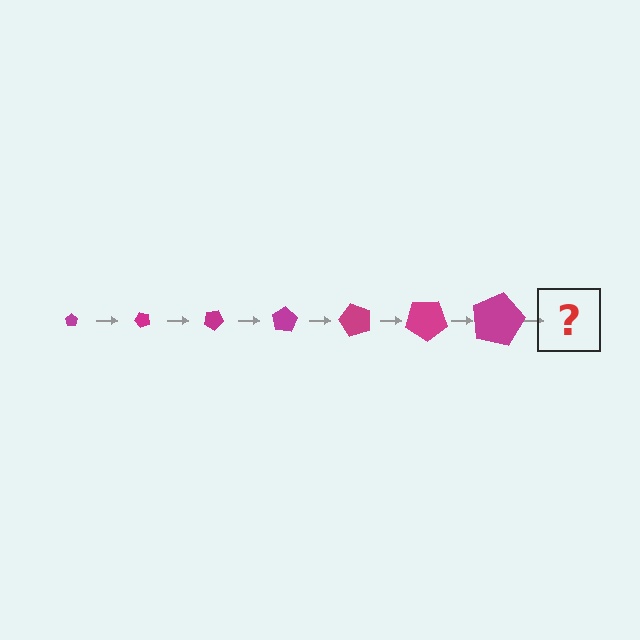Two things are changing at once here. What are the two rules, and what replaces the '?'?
The two rules are that the pentagon grows larger each step and it rotates 50 degrees each step. The '?' should be a pentagon, larger than the previous one and rotated 350 degrees from the start.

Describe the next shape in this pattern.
It should be a pentagon, larger than the previous one and rotated 350 degrees from the start.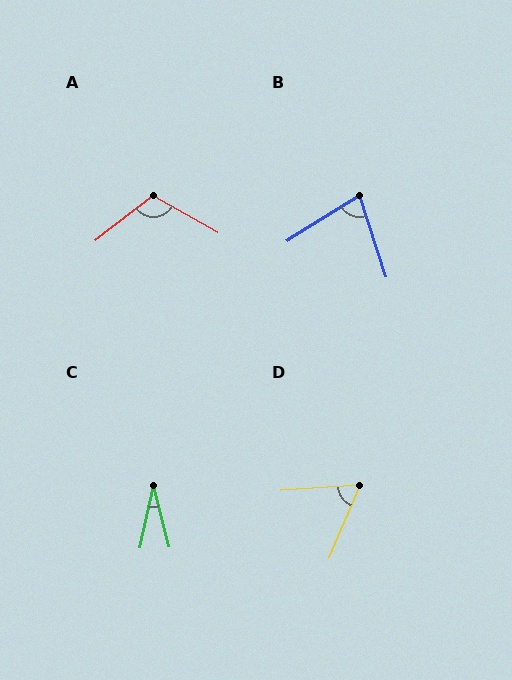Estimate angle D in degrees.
Approximately 63 degrees.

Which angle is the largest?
A, at approximately 112 degrees.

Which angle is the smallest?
C, at approximately 26 degrees.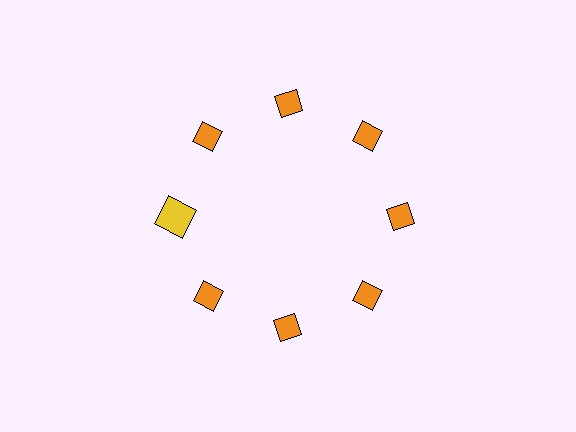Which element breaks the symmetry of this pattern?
The yellow square at roughly the 9 o'clock position breaks the symmetry. All other shapes are orange diamonds.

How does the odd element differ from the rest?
It differs in both color (yellow instead of orange) and shape (square instead of diamond).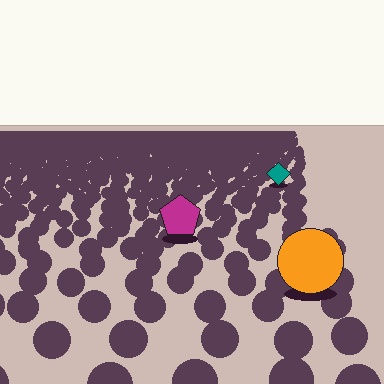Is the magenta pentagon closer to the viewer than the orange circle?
No. The orange circle is closer — you can tell from the texture gradient: the ground texture is coarser near it.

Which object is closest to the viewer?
The orange circle is closest. The texture marks near it are larger and more spread out.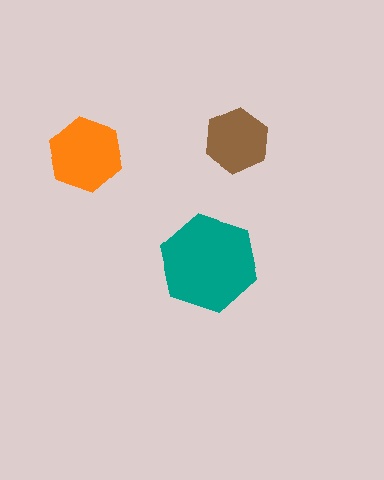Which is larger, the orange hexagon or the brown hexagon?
The orange one.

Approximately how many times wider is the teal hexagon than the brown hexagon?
About 1.5 times wider.